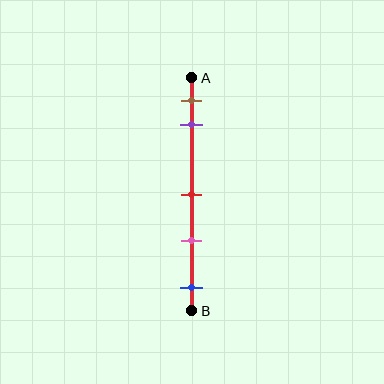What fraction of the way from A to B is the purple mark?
The purple mark is approximately 20% (0.2) of the way from A to B.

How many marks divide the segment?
There are 5 marks dividing the segment.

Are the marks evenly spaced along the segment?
No, the marks are not evenly spaced.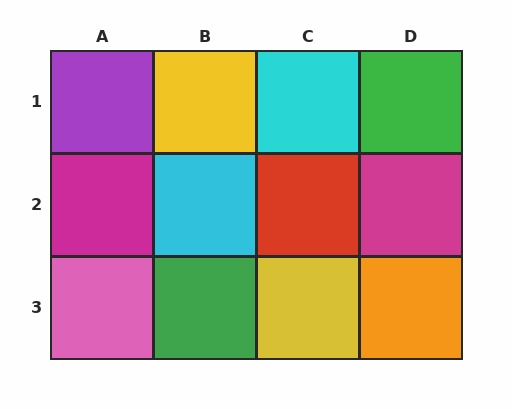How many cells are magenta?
2 cells are magenta.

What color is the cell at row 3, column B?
Green.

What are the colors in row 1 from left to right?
Purple, yellow, cyan, green.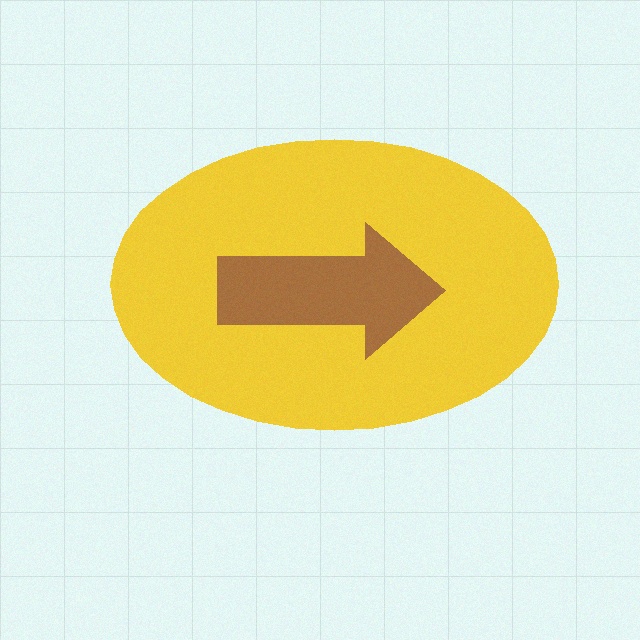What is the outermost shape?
The yellow ellipse.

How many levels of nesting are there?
2.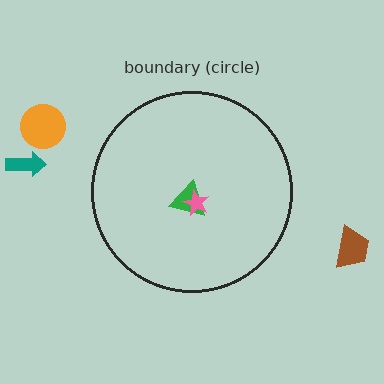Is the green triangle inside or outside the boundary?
Inside.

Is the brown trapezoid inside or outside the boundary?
Outside.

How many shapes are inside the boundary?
2 inside, 3 outside.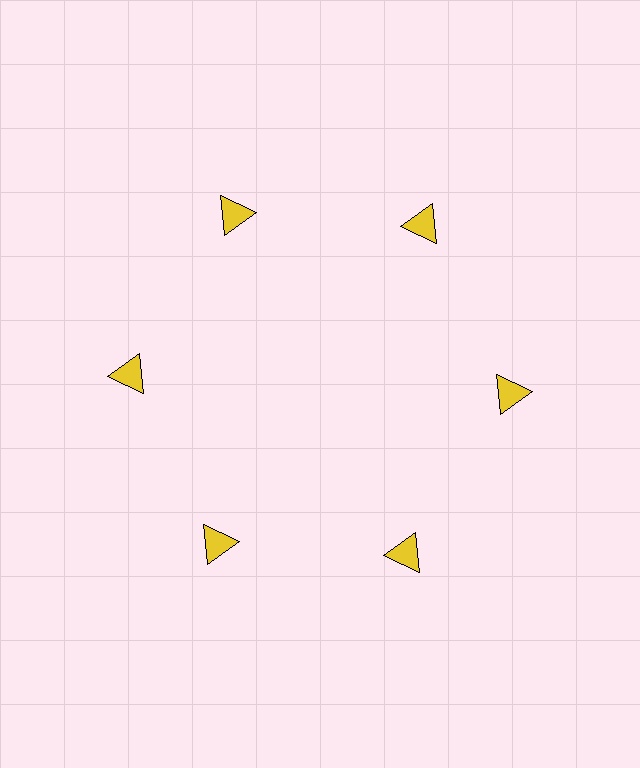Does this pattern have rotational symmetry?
Yes, this pattern has 6-fold rotational symmetry. It looks the same after rotating 60 degrees around the center.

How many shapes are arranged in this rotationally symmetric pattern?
There are 6 shapes, arranged in 6 groups of 1.